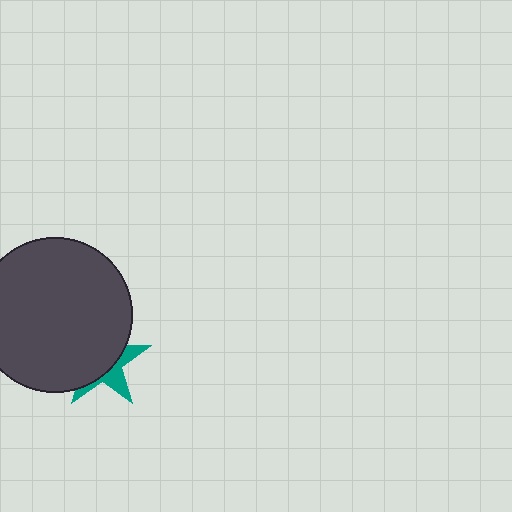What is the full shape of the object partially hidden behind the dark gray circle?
The partially hidden object is a teal star.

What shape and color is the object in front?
The object in front is a dark gray circle.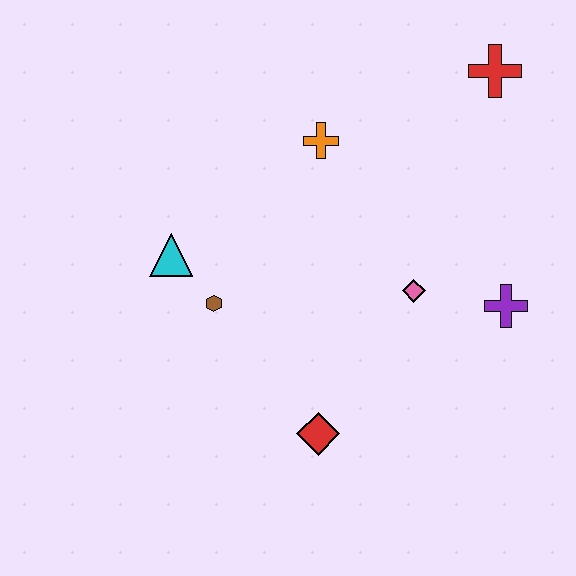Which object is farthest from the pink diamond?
The cyan triangle is farthest from the pink diamond.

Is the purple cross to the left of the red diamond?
No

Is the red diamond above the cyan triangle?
No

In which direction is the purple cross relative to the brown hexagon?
The purple cross is to the right of the brown hexagon.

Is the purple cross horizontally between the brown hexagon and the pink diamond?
No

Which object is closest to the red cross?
The orange cross is closest to the red cross.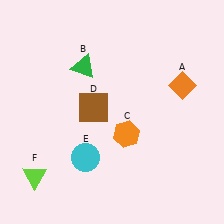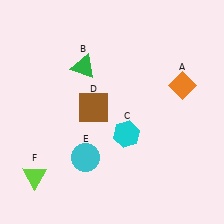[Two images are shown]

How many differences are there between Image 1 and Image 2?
There is 1 difference between the two images.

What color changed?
The hexagon (C) changed from orange in Image 1 to cyan in Image 2.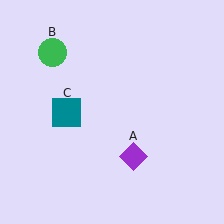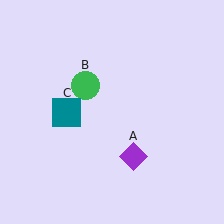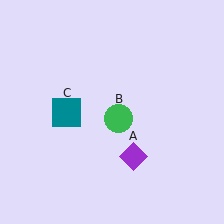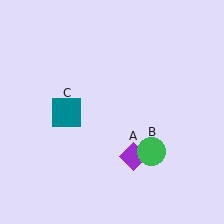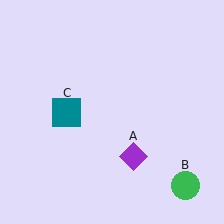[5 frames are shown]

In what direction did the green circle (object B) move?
The green circle (object B) moved down and to the right.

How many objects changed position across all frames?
1 object changed position: green circle (object B).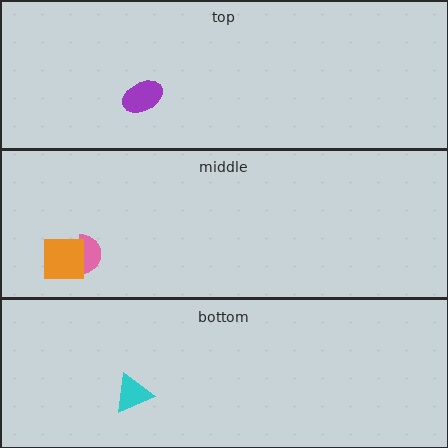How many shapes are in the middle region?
2.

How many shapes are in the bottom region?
1.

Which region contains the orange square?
The middle region.